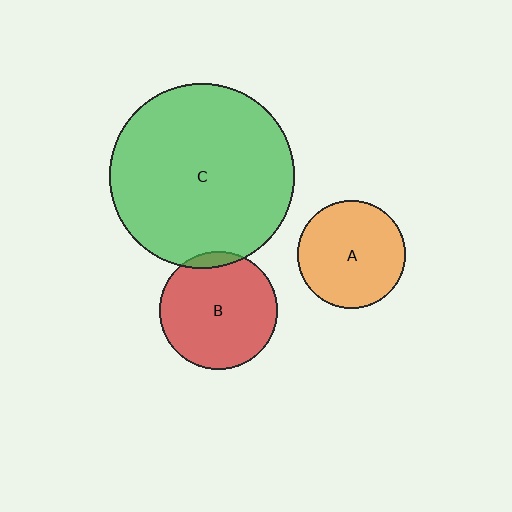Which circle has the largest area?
Circle C (green).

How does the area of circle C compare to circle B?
Approximately 2.4 times.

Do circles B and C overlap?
Yes.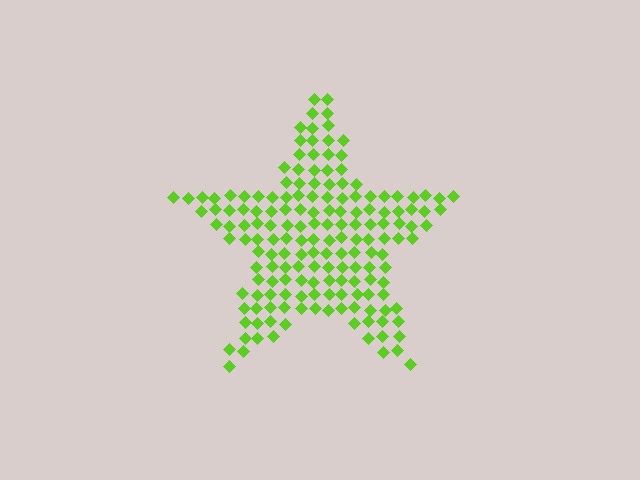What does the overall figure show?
The overall figure shows a star.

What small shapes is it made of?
It is made of small diamonds.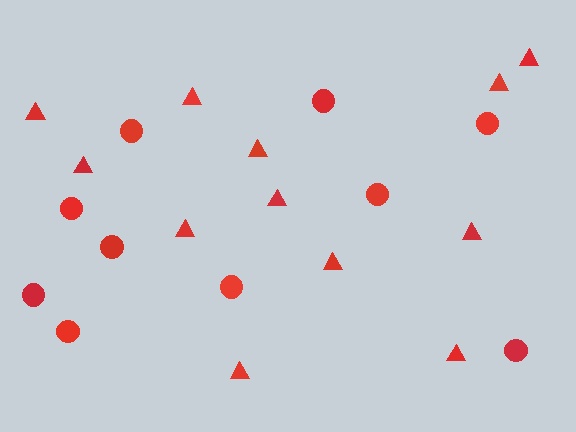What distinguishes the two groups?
There are 2 groups: one group of triangles (12) and one group of circles (10).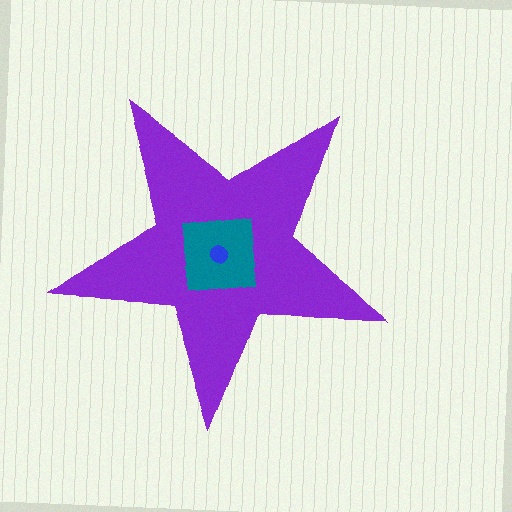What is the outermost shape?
The purple star.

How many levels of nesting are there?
3.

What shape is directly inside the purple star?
The teal square.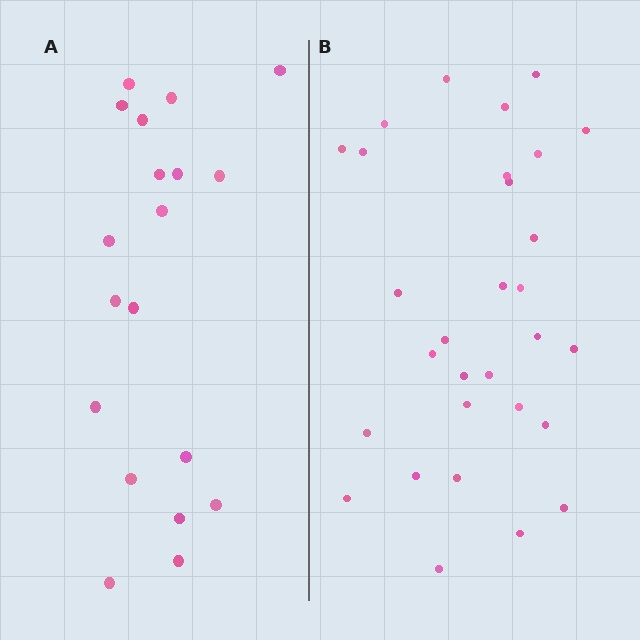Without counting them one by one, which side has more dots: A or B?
Region B (the right region) has more dots.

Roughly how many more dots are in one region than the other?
Region B has roughly 12 or so more dots than region A.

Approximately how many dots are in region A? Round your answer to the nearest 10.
About 20 dots. (The exact count is 19, which rounds to 20.)